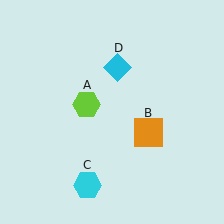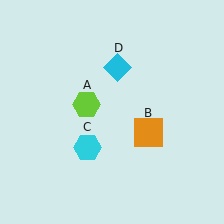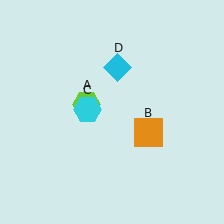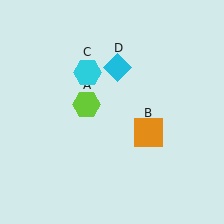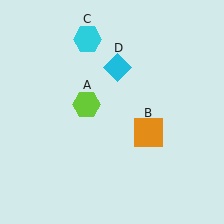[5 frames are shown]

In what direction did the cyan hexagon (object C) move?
The cyan hexagon (object C) moved up.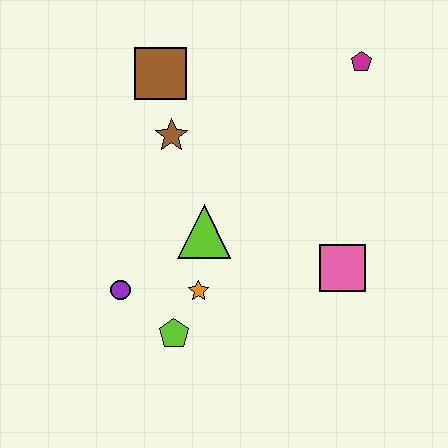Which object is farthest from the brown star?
The pink square is farthest from the brown star.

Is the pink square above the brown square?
No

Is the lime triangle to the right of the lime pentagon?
Yes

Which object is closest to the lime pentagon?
The orange star is closest to the lime pentagon.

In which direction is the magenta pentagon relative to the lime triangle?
The magenta pentagon is above the lime triangle.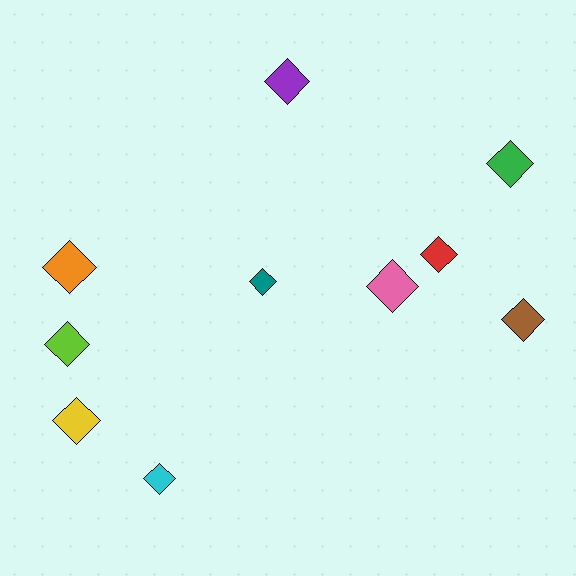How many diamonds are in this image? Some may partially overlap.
There are 10 diamonds.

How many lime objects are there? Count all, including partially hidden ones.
There is 1 lime object.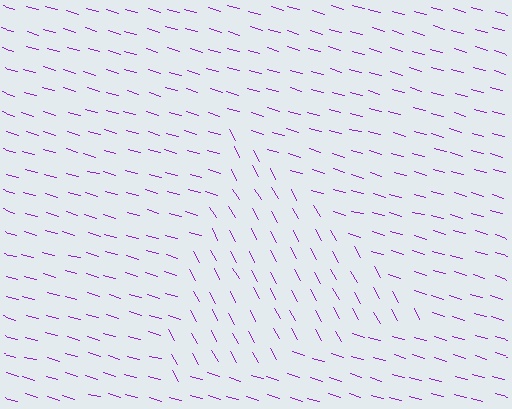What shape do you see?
I see a triangle.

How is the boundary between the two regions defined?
The boundary is defined purely by a change in line orientation (approximately 45 degrees difference). All lines are the same color and thickness.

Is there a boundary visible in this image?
Yes, there is a texture boundary formed by a change in line orientation.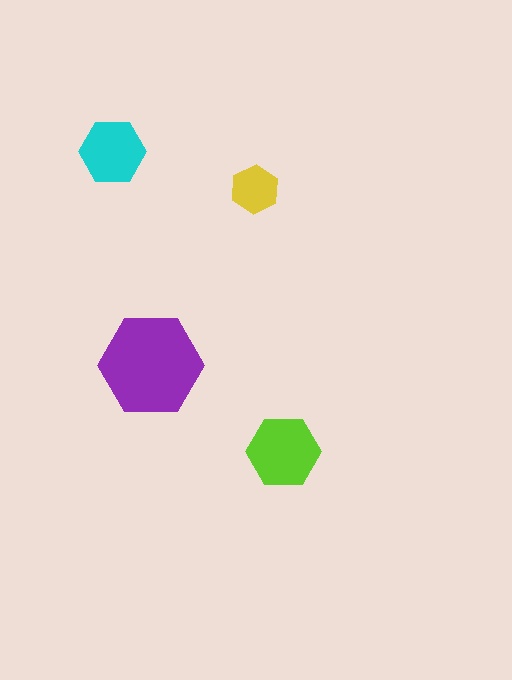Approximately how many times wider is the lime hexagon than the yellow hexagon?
About 1.5 times wider.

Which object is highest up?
The cyan hexagon is topmost.